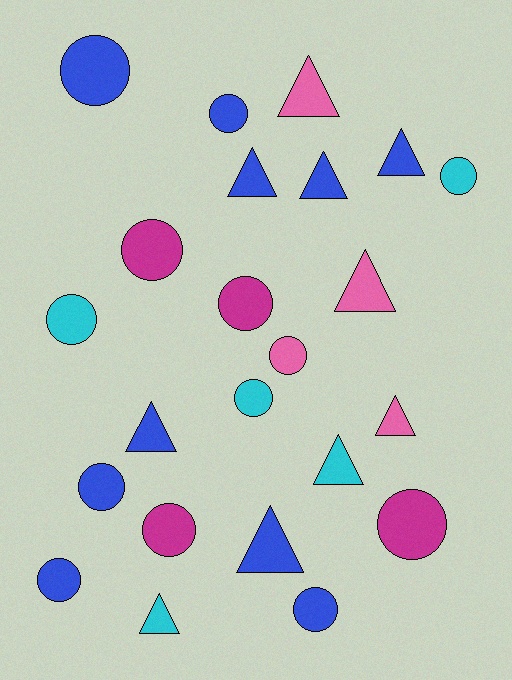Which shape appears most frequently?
Circle, with 13 objects.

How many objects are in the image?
There are 23 objects.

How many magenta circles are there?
There are 4 magenta circles.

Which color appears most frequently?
Blue, with 10 objects.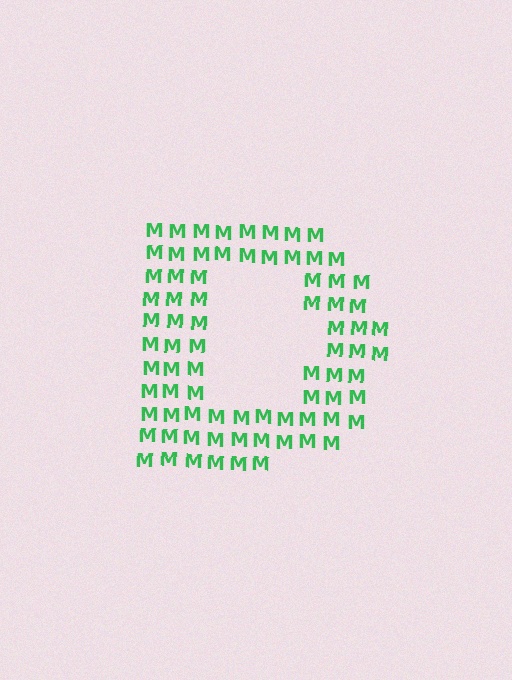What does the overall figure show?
The overall figure shows the letter D.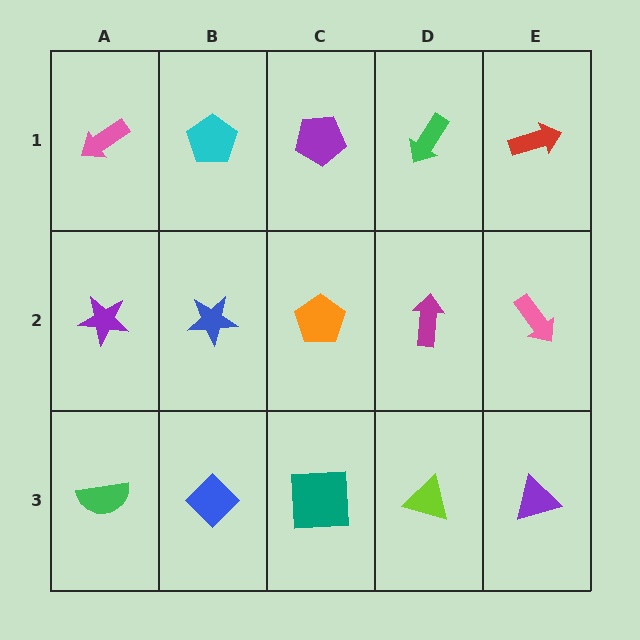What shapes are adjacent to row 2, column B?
A cyan pentagon (row 1, column B), a blue diamond (row 3, column B), a purple star (row 2, column A), an orange pentagon (row 2, column C).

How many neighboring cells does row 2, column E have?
3.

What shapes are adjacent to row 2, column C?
A purple pentagon (row 1, column C), a teal square (row 3, column C), a blue star (row 2, column B), a magenta arrow (row 2, column D).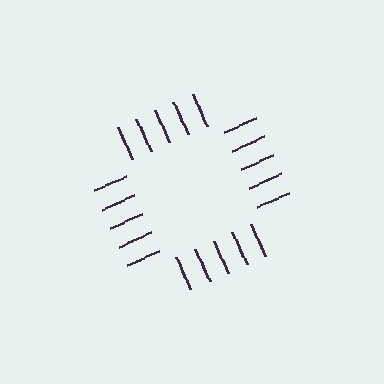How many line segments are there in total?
20 — 5 along each of the 4 edges.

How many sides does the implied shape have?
4 sides — the line-ends trace a square.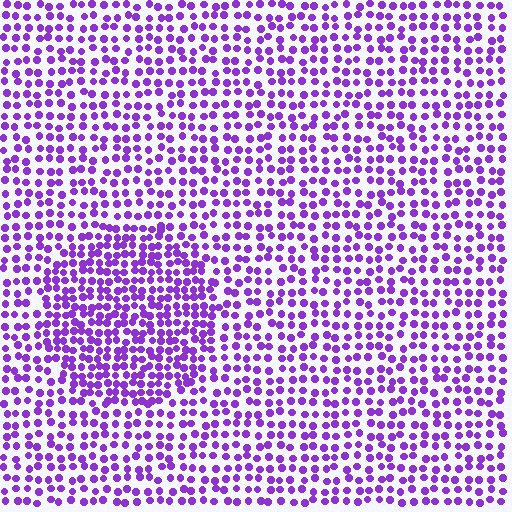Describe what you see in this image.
The image contains small purple elements arranged at two different densities. A circle-shaped region is visible where the elements are more densely packed than the surrounding area.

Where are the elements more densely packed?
The elements are more densely packed inside the circle boundary.